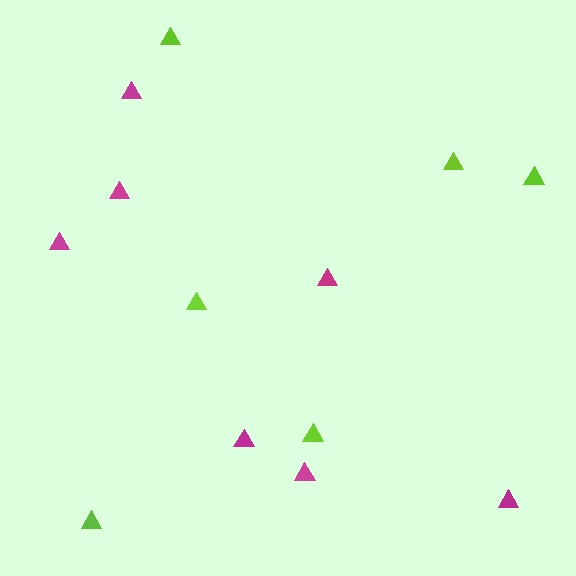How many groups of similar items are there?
There are 2 groups: one group of magenta triangles (7) and one group of lime triangles (6).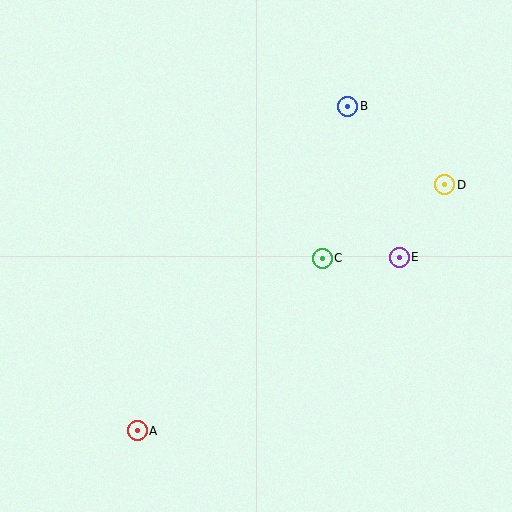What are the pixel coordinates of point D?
Point D is at (445, 185).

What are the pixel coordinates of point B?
Point B is at (348, 106).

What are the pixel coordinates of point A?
Point A is at (137, 431).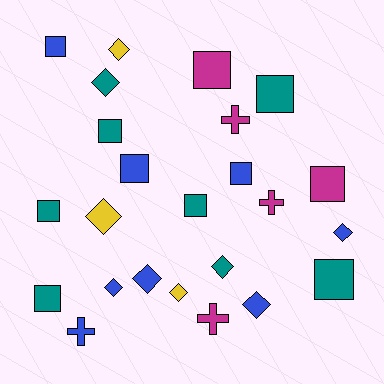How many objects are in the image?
There are 24 objects.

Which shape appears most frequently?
Square, with 11 objects.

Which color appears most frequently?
Blue, with 8 objects.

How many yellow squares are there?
There are no yellow squares.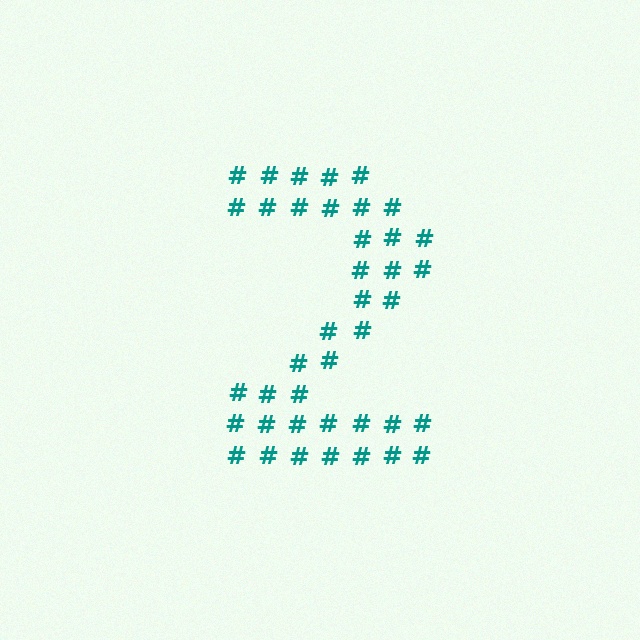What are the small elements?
The small elements are hash symbols.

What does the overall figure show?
The overall figure shows the digit 2.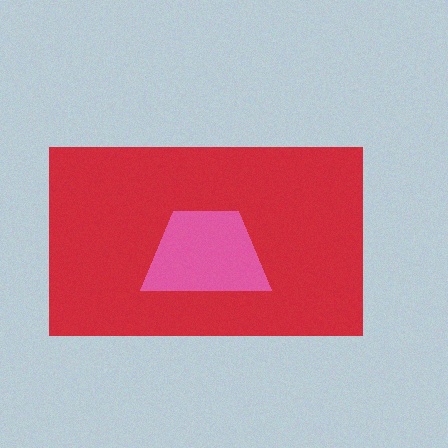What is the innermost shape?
The pink trapezoid.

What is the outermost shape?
The red rectangle.